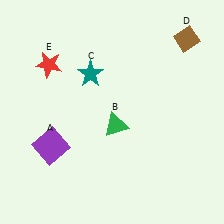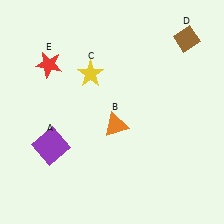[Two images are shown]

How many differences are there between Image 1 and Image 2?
There are 2 differences between the two images.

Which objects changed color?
B changed from green to orange. C changed from teal to yellow.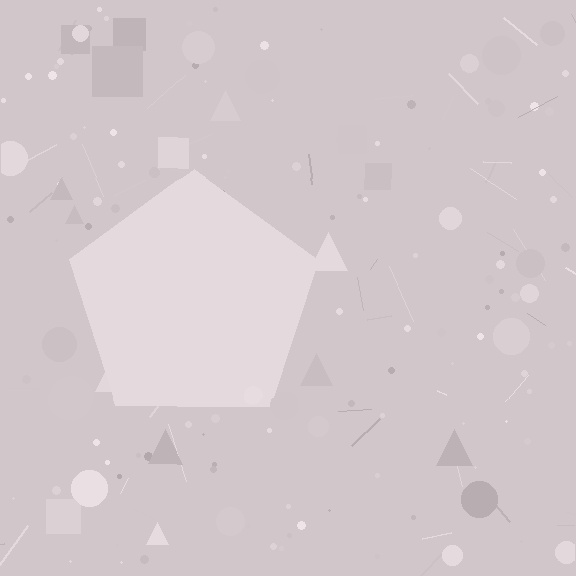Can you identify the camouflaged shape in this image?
The camouflaged shape is a pentagon.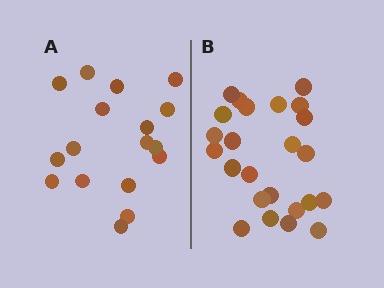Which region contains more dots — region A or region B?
Region B (the right region) has more dots.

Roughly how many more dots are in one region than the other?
Region B has roughly 8 or so more dots than region A.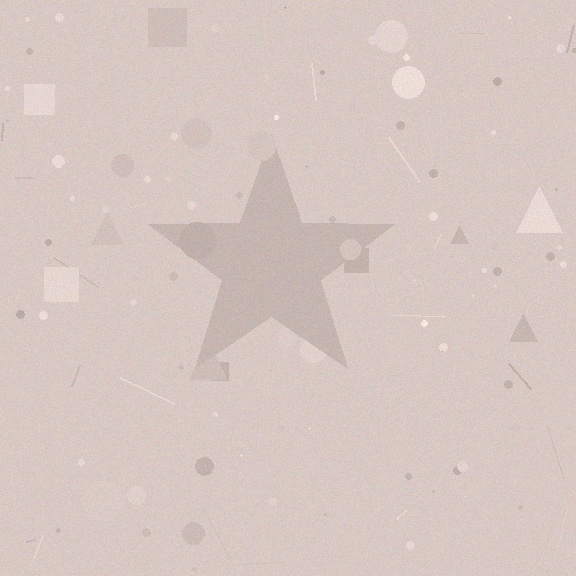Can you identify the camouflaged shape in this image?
The camouflaged shape is a star.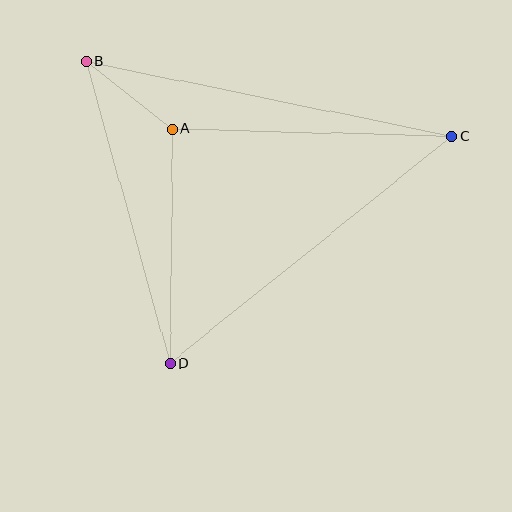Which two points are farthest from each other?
Points B and C are farthest from each other.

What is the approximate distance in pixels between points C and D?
The distance between C and D is approximately 362 pixels.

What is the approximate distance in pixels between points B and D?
The distance between B and D is approximately 313 pixels.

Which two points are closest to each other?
Points A and B are closest to each other.